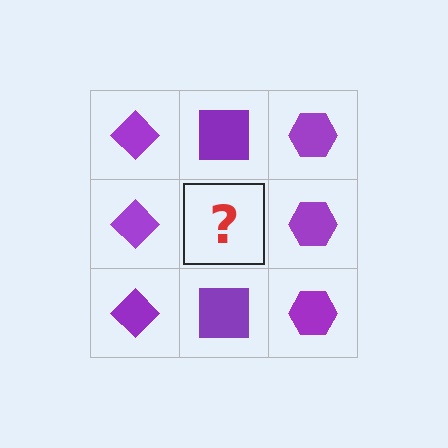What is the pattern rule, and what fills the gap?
The rule is that each column has a consistent shape. The gap should be filled with a purple square.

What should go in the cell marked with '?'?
The missing cell should contain a purple square.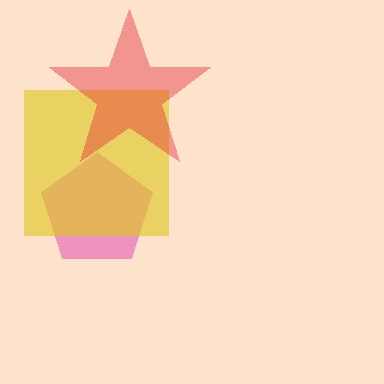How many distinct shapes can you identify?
There are 3 distinct shapes: a pink pentagon, a yellow square, a red star.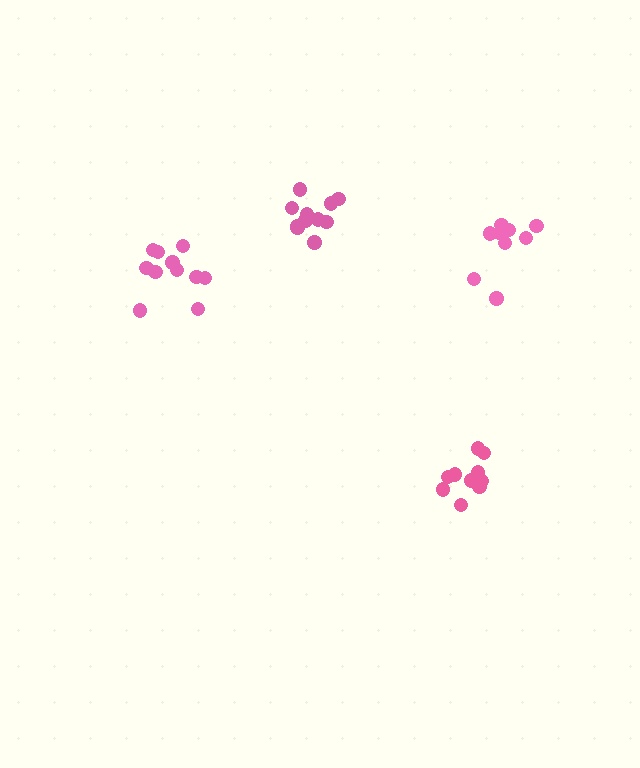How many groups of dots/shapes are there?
There are 4 groups.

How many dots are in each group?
Group 1: 12 dots, Group 2: 9 dots, Group 3: 11 dots, Group 4: 11 dots (43 total).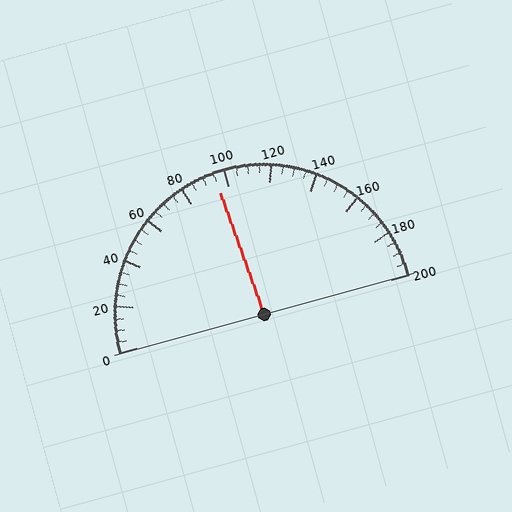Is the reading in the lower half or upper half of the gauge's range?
The reading is in the lower half of the range (0 to 200).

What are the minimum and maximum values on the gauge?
The gauge ranges from 0 to 200.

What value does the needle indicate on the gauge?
The needle indicates approximately 95.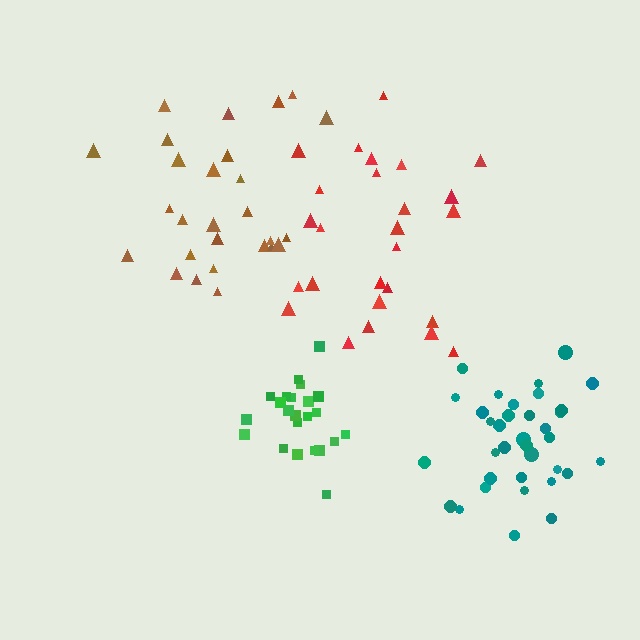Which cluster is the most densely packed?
Green.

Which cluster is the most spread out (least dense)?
Brown.